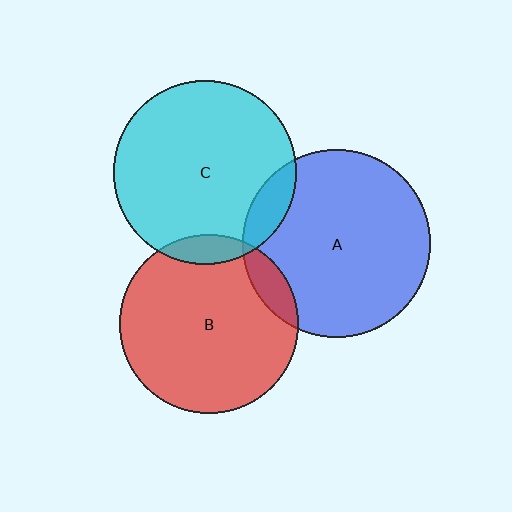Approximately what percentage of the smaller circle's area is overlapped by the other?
Approximately 10%.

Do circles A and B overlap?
Yes.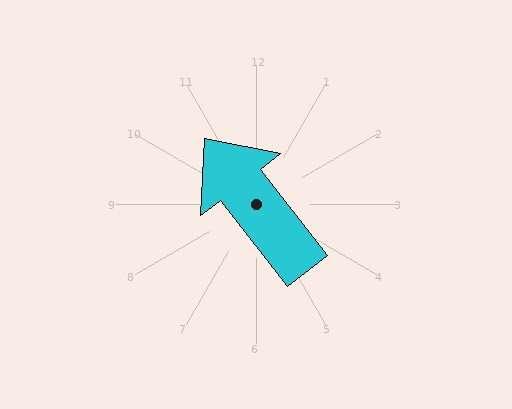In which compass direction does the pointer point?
Northwest.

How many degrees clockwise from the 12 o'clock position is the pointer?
Approximately 322 degrees.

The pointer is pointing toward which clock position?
Roughly 11 o'clock.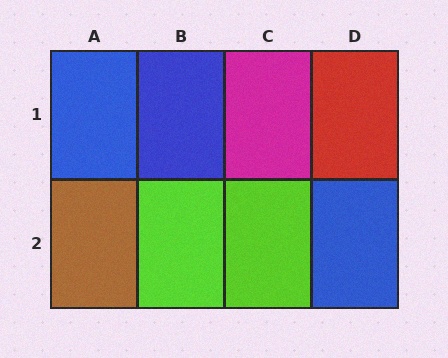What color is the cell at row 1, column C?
Magenta.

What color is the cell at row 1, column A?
Blue.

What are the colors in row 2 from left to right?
Brown, lime, lime, blue.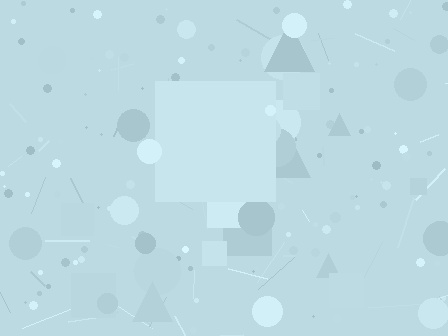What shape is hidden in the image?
A square is hidden in the image.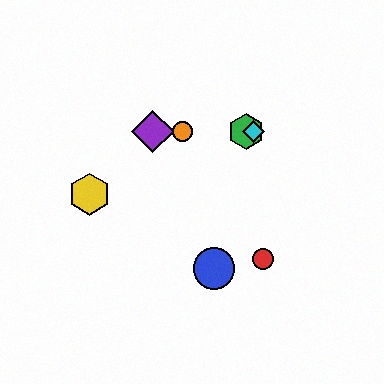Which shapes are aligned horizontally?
The green hexagon, the purple diamond, the orange circle, the cyan diamond are aligned horizontally.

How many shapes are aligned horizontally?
4 shapes (the green hexagon, the purple diamond, the orange circle, the cyan diamond) are aligned horizontally.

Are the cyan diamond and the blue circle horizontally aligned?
No, the cyan diamond is at y≈131 and the blue circle is at y≈269.